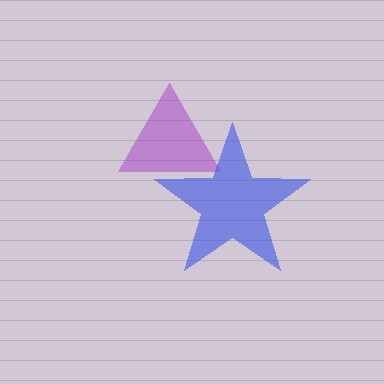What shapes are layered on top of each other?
The layered shapes are: a purple triangle, a blue star.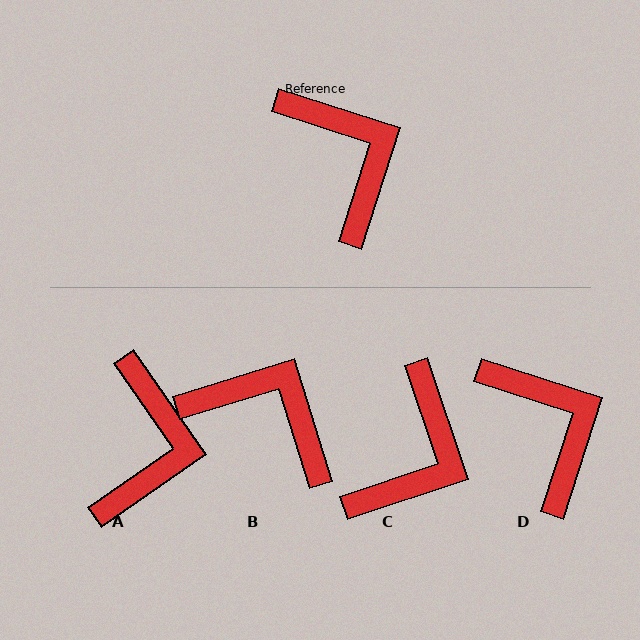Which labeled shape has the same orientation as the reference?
D.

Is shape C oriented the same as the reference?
No, it is off by about 54 degrees.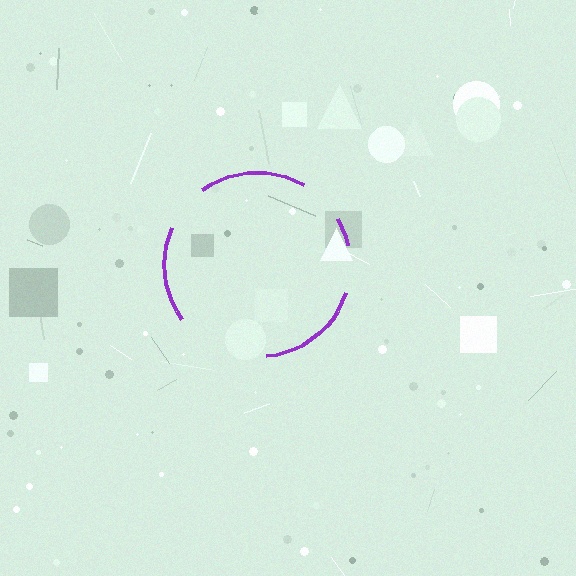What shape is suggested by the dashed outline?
The dashed outline suggests a circle.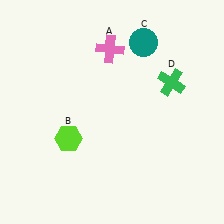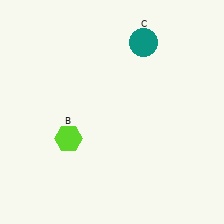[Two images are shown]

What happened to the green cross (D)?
The green cross (D) was removed in Image 2. It was in the top-right area of Image 1.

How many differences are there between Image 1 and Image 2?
There are 2 differences between the two images.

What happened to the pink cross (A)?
The pink cross (A) was removed in Image 2. It was in the top-left area of Image 1.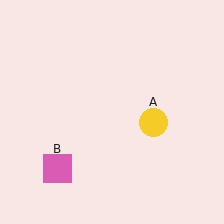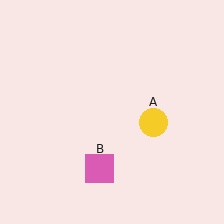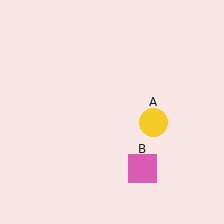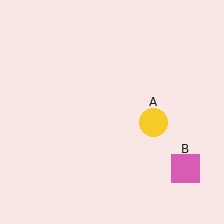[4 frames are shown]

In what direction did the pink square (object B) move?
The pink square (object B) moved right.